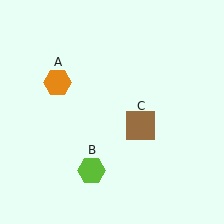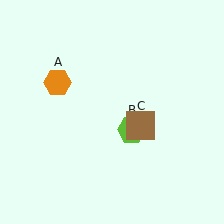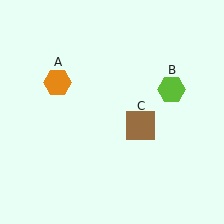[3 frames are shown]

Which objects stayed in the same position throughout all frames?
Orange hexagon (object A) and brown square (object C) remained stationary.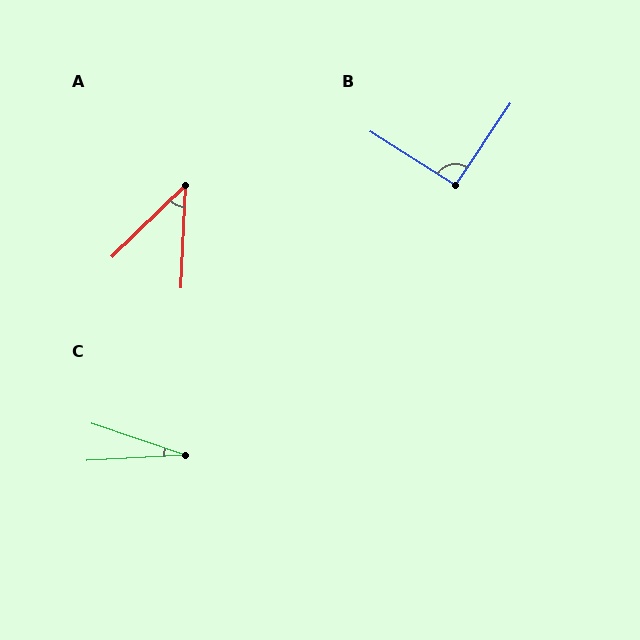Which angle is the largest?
B, at approximately 92 degrees.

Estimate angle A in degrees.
Approximately 44 degrees.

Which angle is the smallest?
C, at approximately 22 degrees.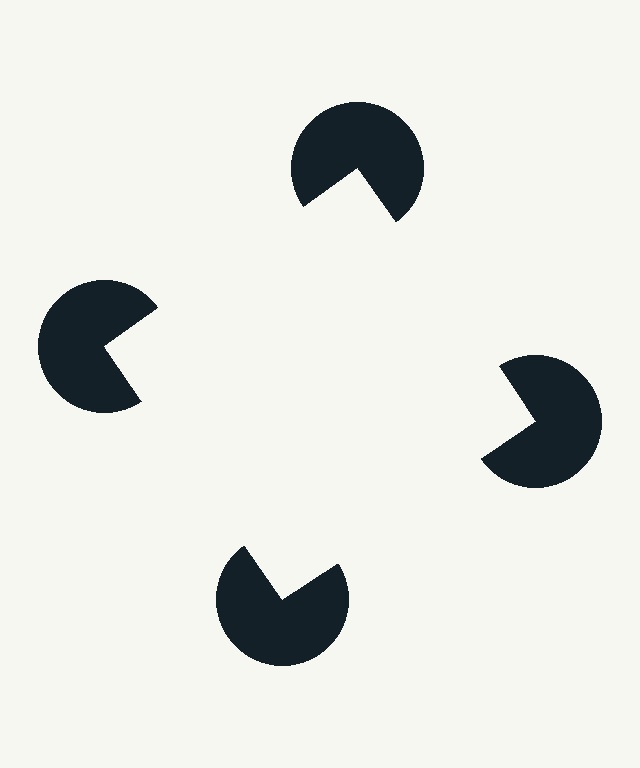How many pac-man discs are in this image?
There are 4 — one at each vertex of the illusory square.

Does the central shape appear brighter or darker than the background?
It typically appears slightly brighter than the background, even though no actual brightness change is drawn.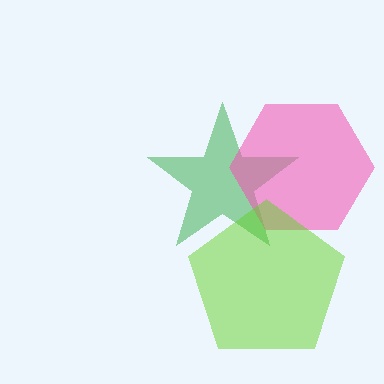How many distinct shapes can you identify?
There are 3 distinct shapes: a green star, a pink hexagon, a lime pentagon.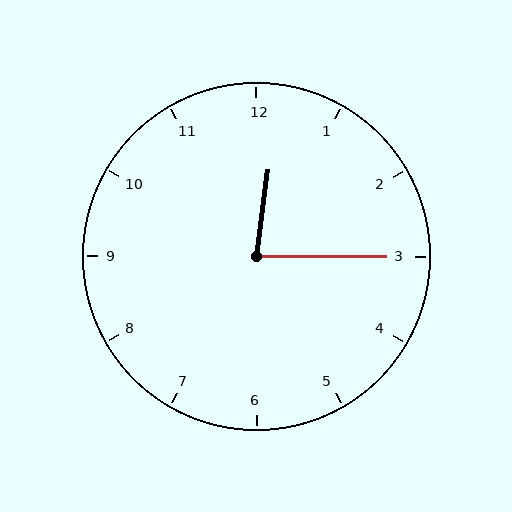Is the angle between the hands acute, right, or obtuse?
It is acute.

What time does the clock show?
12:15.